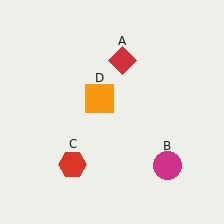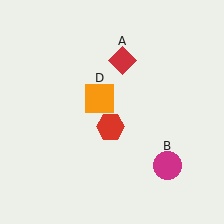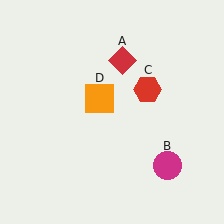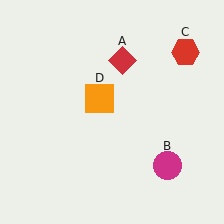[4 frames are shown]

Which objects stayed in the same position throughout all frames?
Red diamond (object A) and magenta circle (object B) and orange square (object D) remained stationary.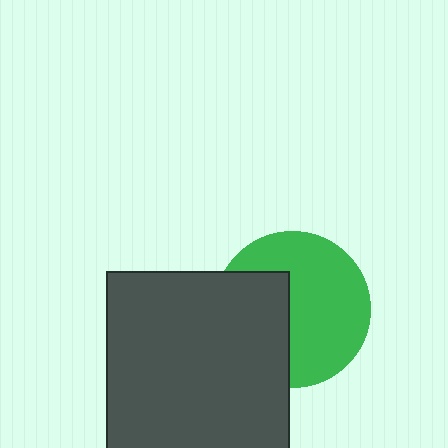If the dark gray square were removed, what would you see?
You would see the complete green circle.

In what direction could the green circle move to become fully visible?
The green circle could move right. That would shift it out from behind the dark gray square entirely.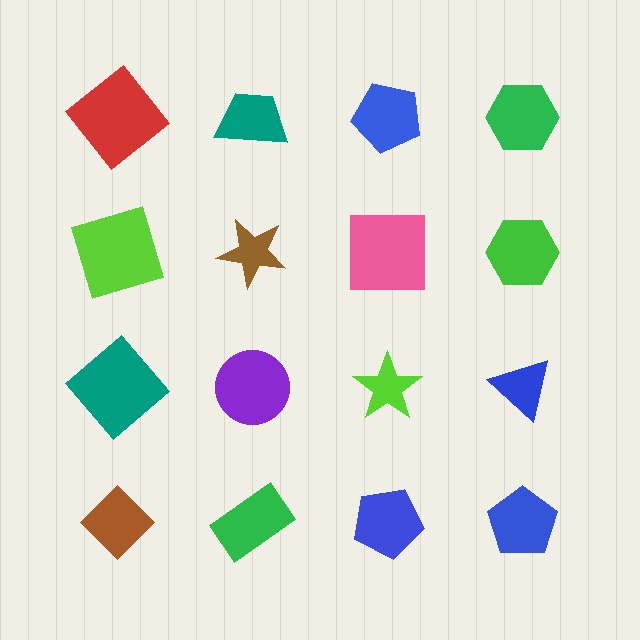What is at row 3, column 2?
A purple circle.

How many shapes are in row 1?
4 shapes.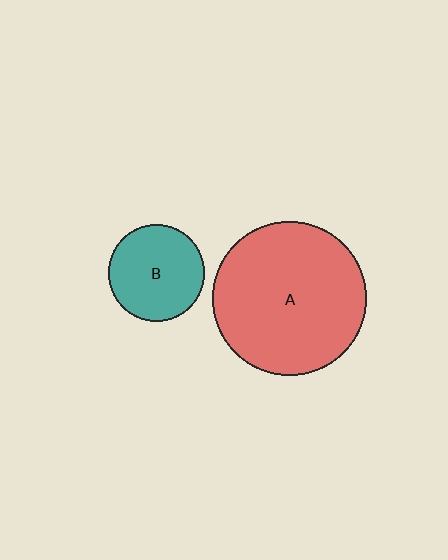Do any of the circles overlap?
No, none of the circles overlap.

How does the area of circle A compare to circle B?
Approximately 2.5 times.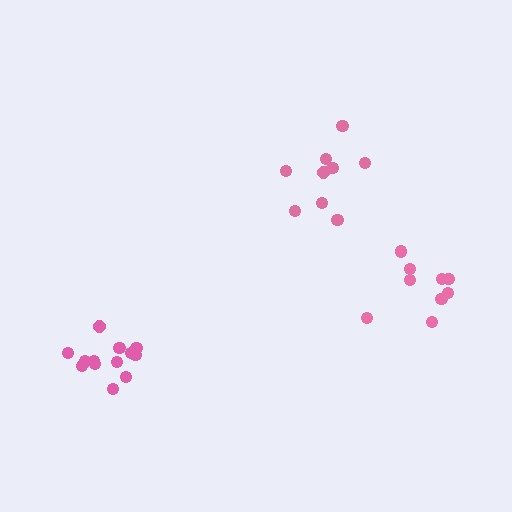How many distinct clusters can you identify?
There are 3 distinct clusters.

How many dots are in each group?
Group 1: 9 dots, Group 2: 13 dots, Group 3: 9 dots (31 total).